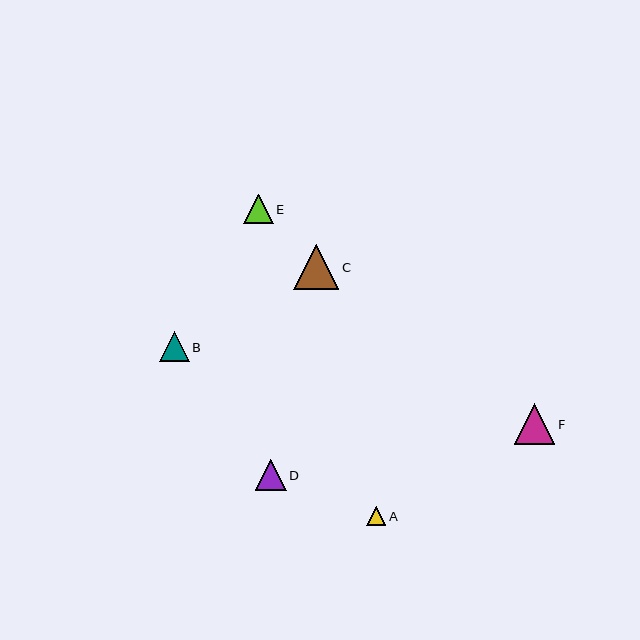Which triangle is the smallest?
Triangle A is the smallest with a size of approximately 19 pixels.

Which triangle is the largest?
Triangle C is the largest with a size of approximately 45 pixels.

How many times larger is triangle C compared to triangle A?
Triangle C is approximately 2.3 times the size of triangle A.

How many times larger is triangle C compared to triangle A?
Triangle C is approximately 2.3 times the size of triangle A.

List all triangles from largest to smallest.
From largest to smallest: C, F, D, B, E, A.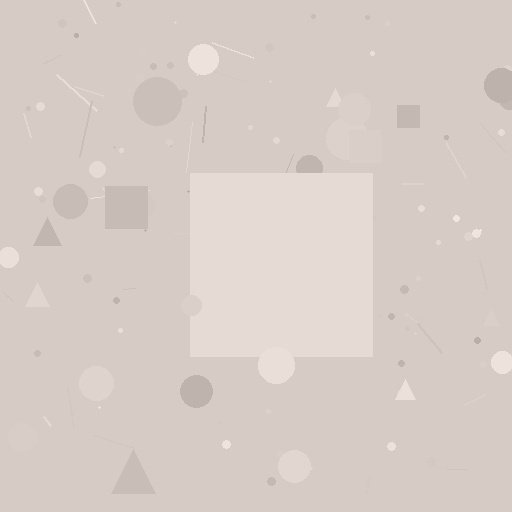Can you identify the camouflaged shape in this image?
The camouflaged shape is a square.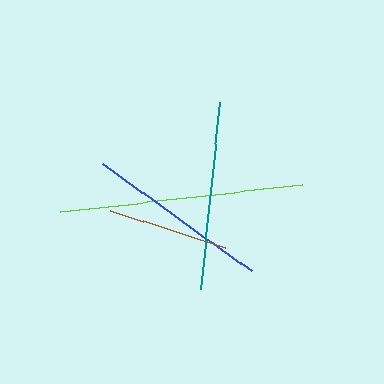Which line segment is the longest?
The lime line is the longest at approximately 243 pixels.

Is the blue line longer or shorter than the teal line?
The teal line is longer than the blue line.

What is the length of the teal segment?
The teal segment is approximately 188 pixels long.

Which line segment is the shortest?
The brown line is the shortest at approximately 121 pixels.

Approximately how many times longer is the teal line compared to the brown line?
The teal line is approximately 1.6 times the length of the brown line.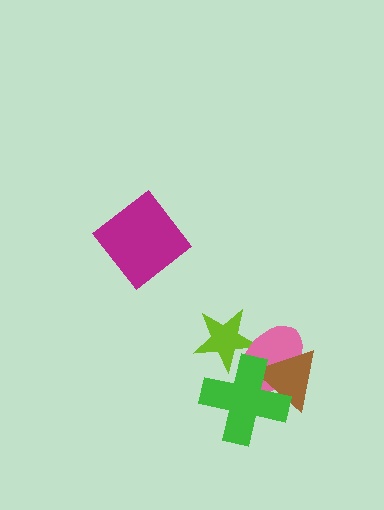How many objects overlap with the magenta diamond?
0 objects overlap with the magenta diamond.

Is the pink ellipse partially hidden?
Yes, it is partially covered by another shape.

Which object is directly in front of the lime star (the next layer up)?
The pink ellipse is directly in front of the lime star.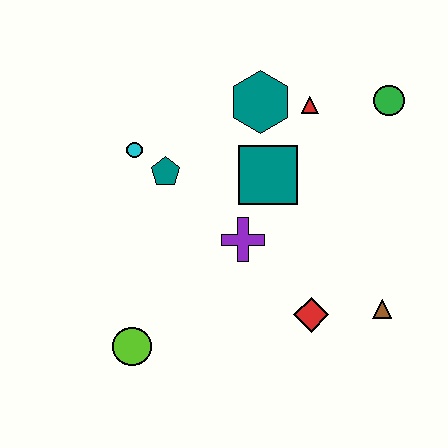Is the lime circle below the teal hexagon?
Yes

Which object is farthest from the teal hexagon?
The lime circle is farthest from the teal hexagon.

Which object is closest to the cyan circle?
The teal pentagon is closest to the cyan circle.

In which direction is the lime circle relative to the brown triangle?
The lime circle is to the left of the brown triangle.